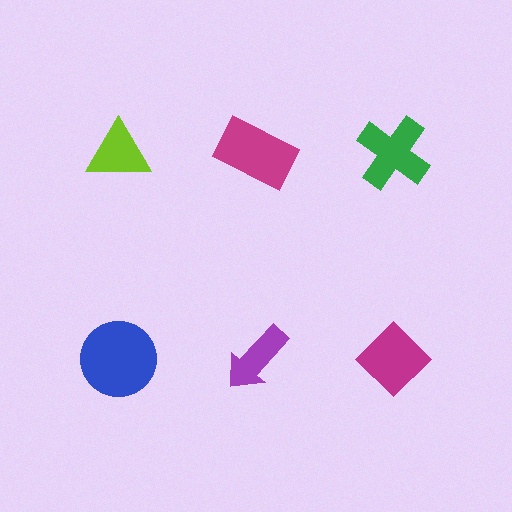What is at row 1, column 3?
A green cross.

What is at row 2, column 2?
A purple arrow.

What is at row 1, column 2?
A magenta rectangle.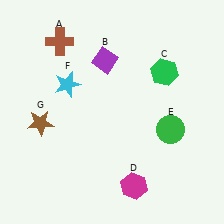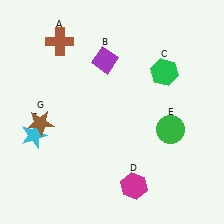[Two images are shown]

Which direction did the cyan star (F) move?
The cyan star (F) moved down.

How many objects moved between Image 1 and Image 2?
1 object moved between the two images.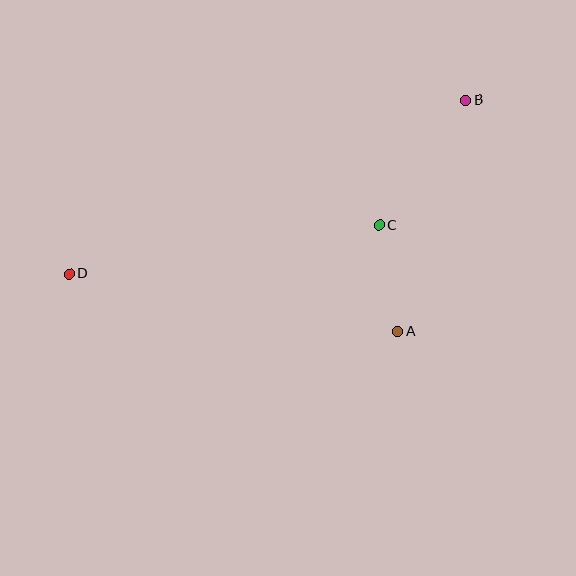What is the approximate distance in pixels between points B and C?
The distance between B and C is approximately 152 pixels.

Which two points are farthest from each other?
Points B and D are farthest from each other.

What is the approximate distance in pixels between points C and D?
The distance between C and D is approximately 314 pixels.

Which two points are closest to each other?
Points A and C are closest to each other.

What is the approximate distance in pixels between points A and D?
The distance between A and D is approximately 334 pixels.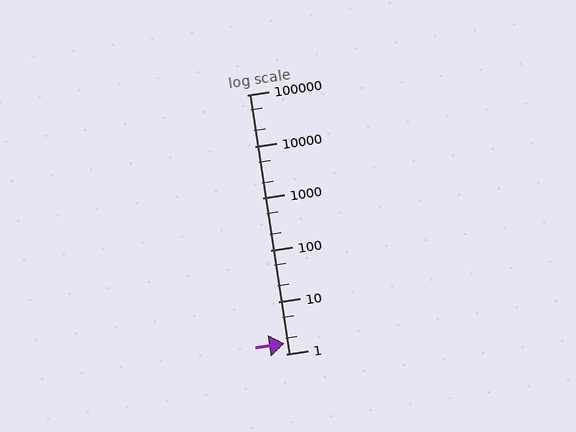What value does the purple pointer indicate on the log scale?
The pointer indicates approximately 1.6.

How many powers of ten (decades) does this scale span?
The scale spans 5 decades, from 1 to 100000.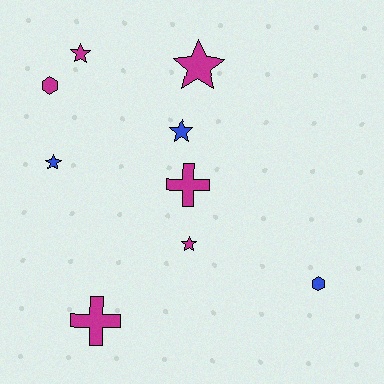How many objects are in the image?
There are 9 objects.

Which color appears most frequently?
Magenta, with 6 objects.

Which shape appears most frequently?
Star, with 5 objects.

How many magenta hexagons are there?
There is 1 magenta hexagon.